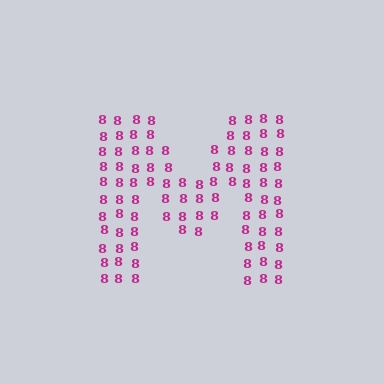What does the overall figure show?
The overall figure shows the letter M.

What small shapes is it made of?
It is made of small digit 8's.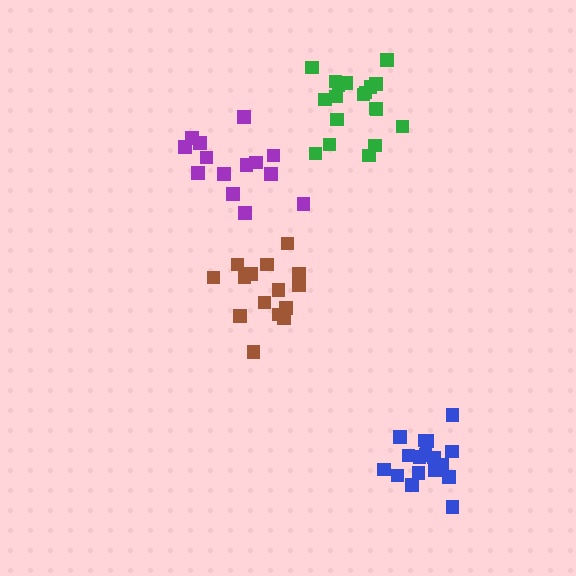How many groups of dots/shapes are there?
There are 4 groups.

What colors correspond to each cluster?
The clusters are colored: green, brown, blue, purple.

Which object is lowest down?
The blue cluster is bottommost.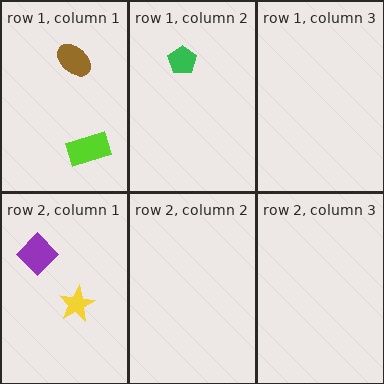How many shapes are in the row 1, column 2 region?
1.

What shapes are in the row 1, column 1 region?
The brown ellipse, the lime rectangle.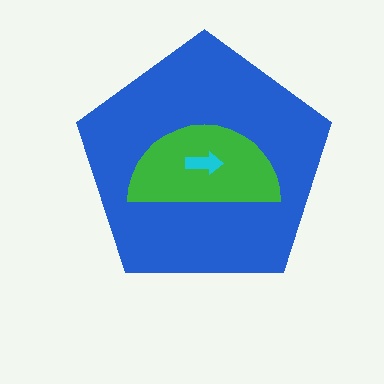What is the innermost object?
The cyan arrow.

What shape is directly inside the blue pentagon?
The green semicircle.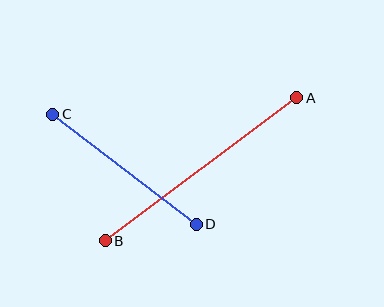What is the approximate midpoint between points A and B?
The midpoint is at approximately (201, 169) pixels.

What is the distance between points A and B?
The distance is approximately 239 pixels.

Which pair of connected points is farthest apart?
Points A and B are farthest apart.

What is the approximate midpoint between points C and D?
The midpoint is at approximately (125, 169) pixels.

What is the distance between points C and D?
The distance is approximately 181 pixels.